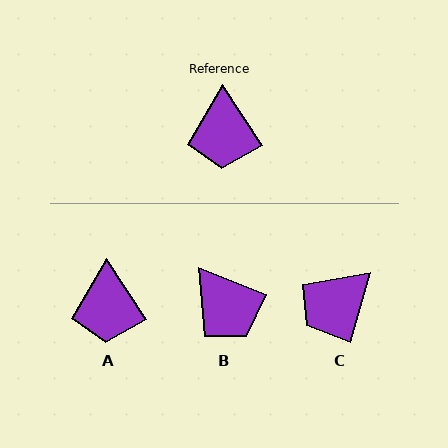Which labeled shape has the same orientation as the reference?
A.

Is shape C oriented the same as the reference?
No, it is off by about 50 degrees.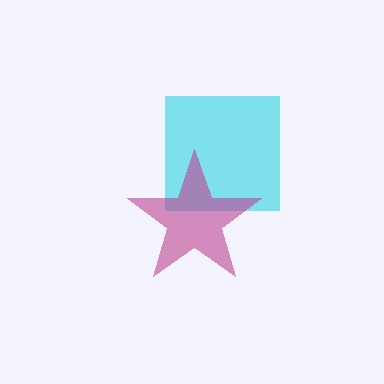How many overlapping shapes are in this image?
There are 2 overlapping shapes in the image.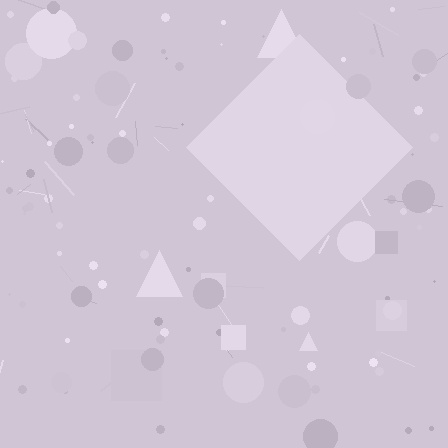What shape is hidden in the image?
A diamond is hidden in the image.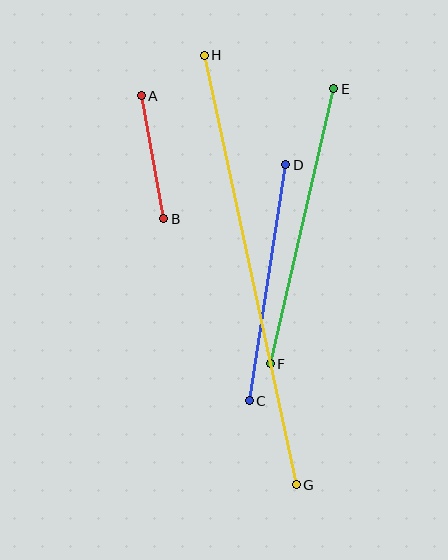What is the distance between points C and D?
The distance is approximately 239 pixels.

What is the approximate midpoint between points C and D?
The midpoint is at approximately (267, 283) pixels.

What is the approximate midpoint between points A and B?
The midpoint is at approximately (153, 157) pixels.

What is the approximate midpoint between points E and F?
The midpoint is at approximately (302, 226) pixels.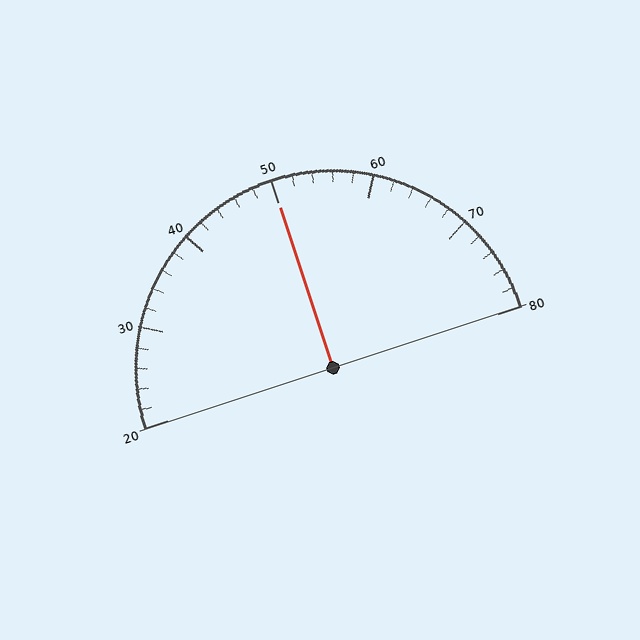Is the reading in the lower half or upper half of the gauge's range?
The reading is in the upper half of the range (20 to 80).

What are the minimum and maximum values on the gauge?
The gauge ranges from 20 to 80.